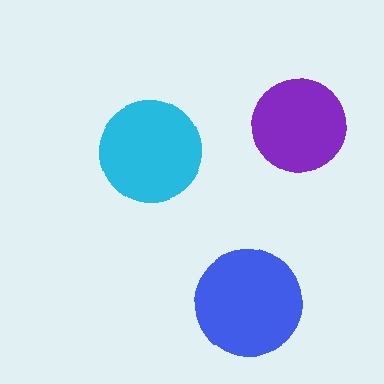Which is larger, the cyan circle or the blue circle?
The blue one.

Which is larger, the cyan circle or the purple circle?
The cyan one.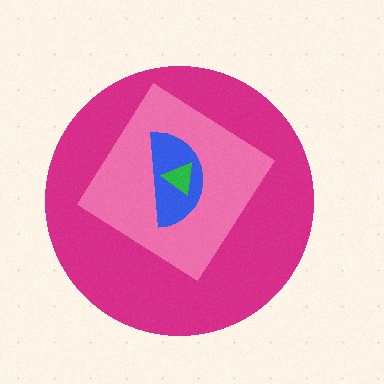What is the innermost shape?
The green triangle.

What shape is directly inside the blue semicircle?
The green triangle.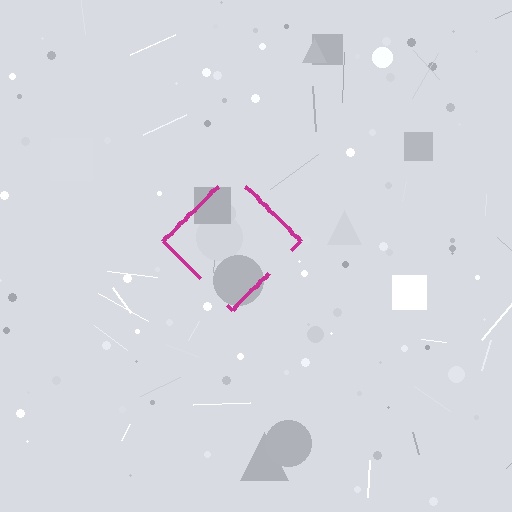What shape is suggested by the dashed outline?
The dashed outline suggests a diamond.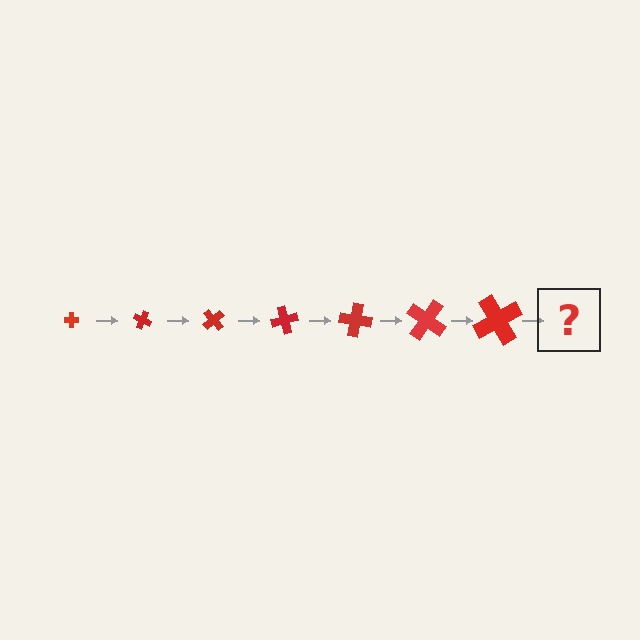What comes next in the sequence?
The next element should be a cross, larger than the previous one and rotated 175 degrees from the start.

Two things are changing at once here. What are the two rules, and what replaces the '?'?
The two rules are that the cross grows larger each step and it rotates 25 degrees each step. The '?' should be a cross, larger than the previous one and rotated 175 degrees from the start.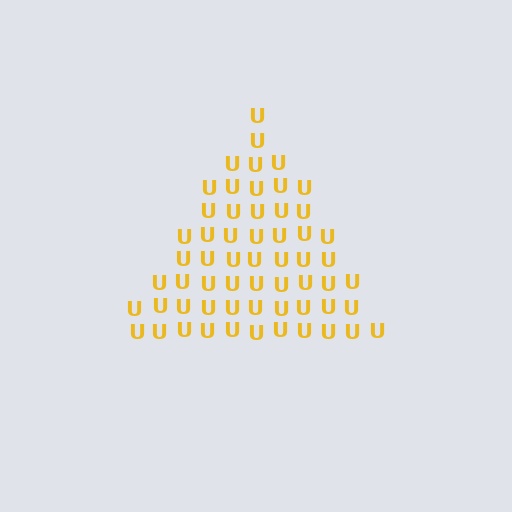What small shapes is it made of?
It is made of small letter U's.